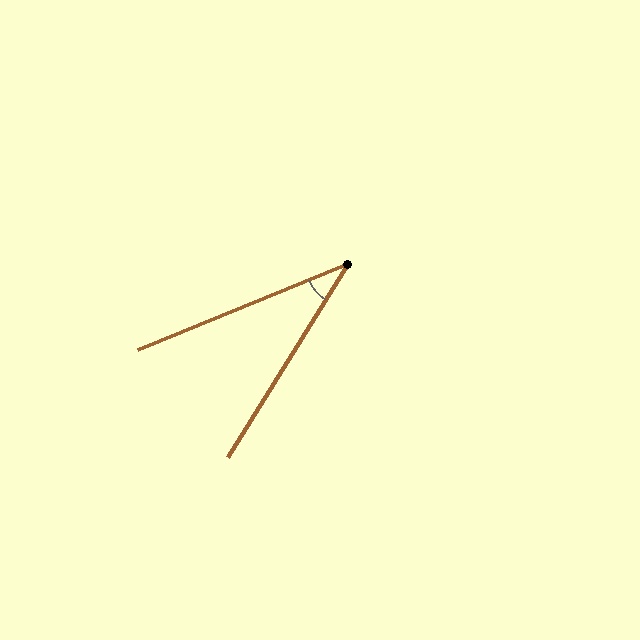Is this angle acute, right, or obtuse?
It is acute.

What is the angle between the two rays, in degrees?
Approximately 36 degrees.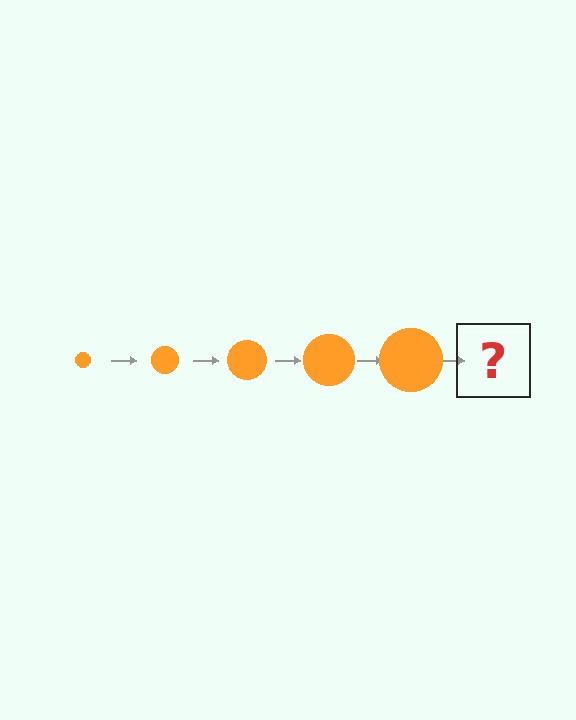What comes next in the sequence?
The next element should be an orange circle, larger than the previous one.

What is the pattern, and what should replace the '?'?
The pattern is that the circle gets progressively larger each step. The '?' should be an orange circle, larger than the previous one.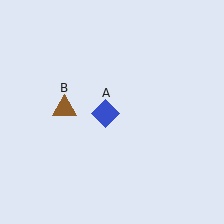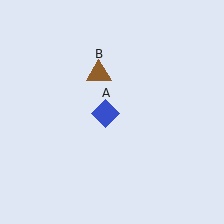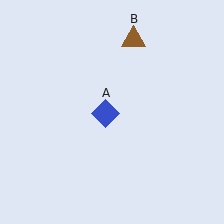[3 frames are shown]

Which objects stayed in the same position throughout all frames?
Blue diamond (object A) remained stationary.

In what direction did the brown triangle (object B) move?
The brown triangle (object B) moved up and to the right.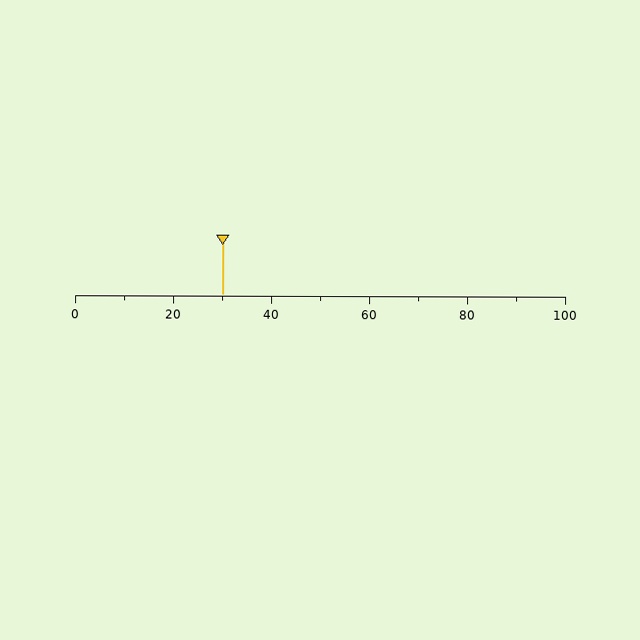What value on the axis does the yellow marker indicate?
The marker indicates approximately 30.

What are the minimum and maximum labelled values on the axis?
The axis runs from 0 to 100.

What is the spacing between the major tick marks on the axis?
The major ticks are spaced 20 apart.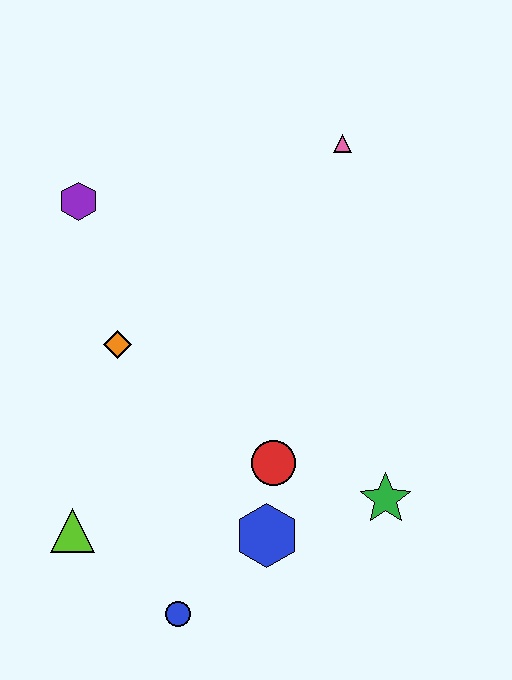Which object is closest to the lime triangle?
The blue circle is closest to the lime triangle.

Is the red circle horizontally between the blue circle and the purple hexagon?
No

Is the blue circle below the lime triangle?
Yes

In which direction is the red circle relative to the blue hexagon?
The red circle is above the blue hexagon.